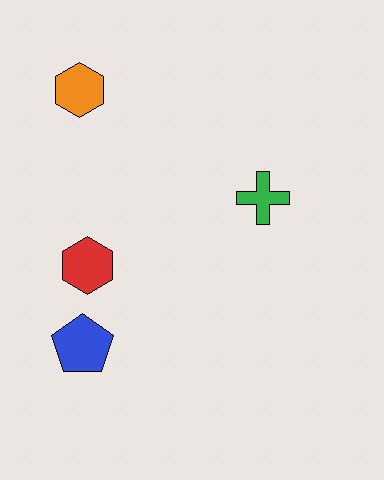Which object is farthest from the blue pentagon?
The orange hexagon is farthest from the blue pentagon.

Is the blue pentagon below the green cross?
Yes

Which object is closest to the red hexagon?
The blue pentagon is closest to the red hexagon.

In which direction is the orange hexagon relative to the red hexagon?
The orange hexagon is above the red hexagon.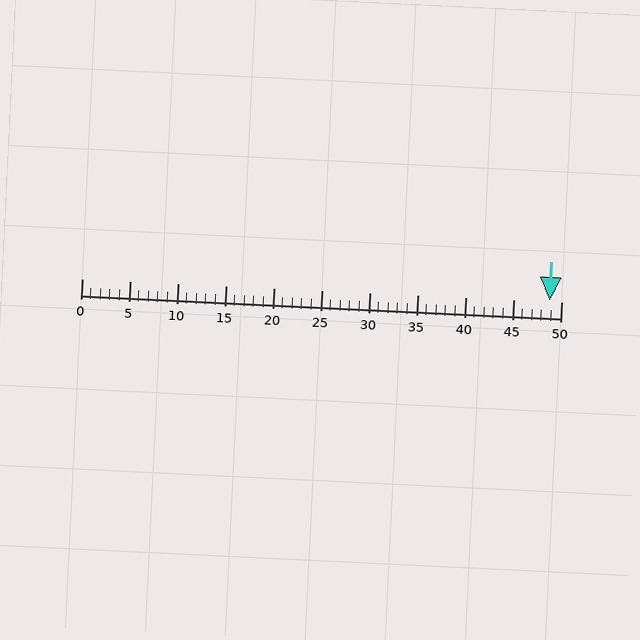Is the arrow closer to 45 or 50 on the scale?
The arrow is closer to 50.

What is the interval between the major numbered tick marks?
The major tick marks are spaced 5 units apart.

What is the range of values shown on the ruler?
The ruler shows values from 0 to 50.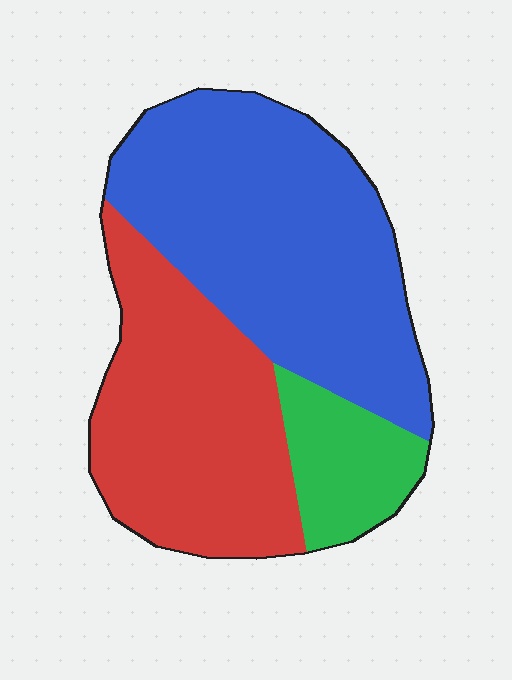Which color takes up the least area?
Green, at roughly 15%.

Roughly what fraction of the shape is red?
Red takes up about three eighths (3/8) of the shape.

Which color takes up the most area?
Blue, at roughly 50%.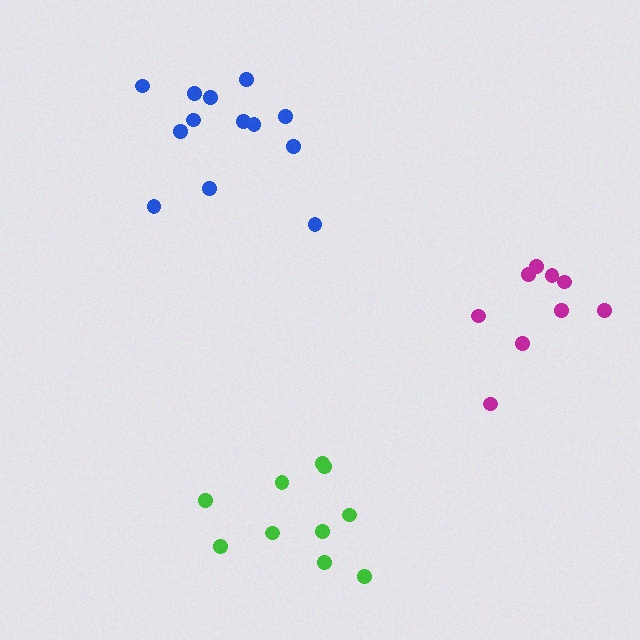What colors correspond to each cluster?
The clusters are colored: green, blue, magenta.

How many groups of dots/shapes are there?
There are 3 groups.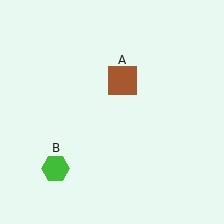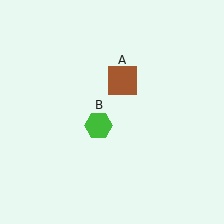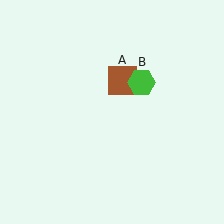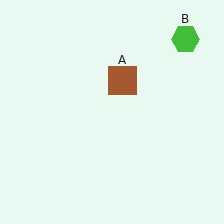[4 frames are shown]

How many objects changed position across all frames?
1 object changed position: green hexagon (object B).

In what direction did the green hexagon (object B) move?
The green hexagon (object B) moved up and to the right.